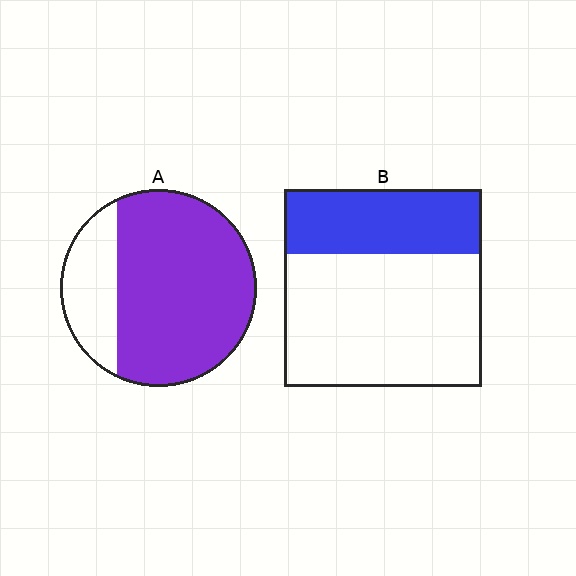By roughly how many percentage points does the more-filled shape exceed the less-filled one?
By roughly 45 percentage points (A over B).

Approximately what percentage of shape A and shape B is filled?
A is approximately 75% and B is approximately 35%.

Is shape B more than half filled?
No.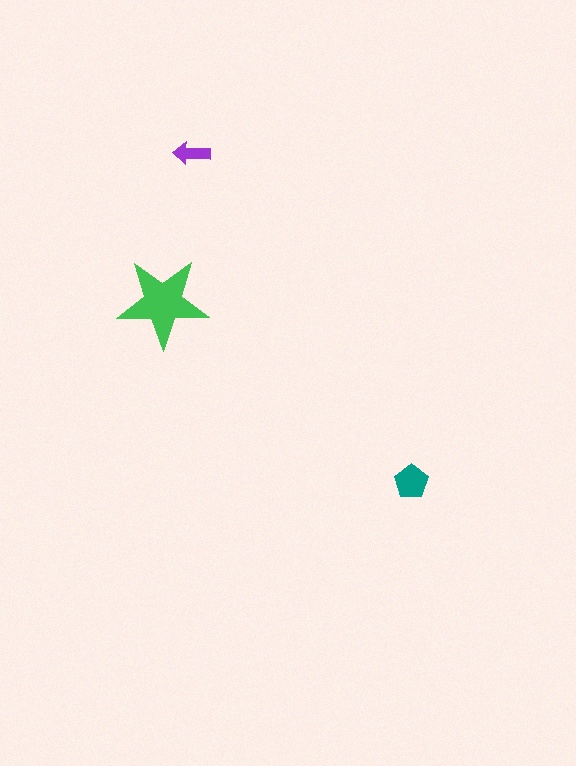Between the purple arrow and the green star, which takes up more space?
The green star.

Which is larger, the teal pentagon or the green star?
The green star.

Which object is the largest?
The green star.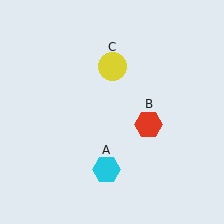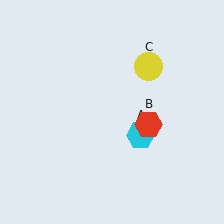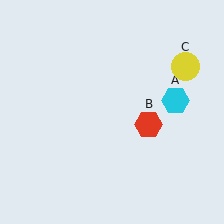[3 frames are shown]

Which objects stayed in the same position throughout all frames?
Red hexagon (object B) remained stationary.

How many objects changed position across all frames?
2 objects changed position: cyan hexagon (object A), yellow circle (object C).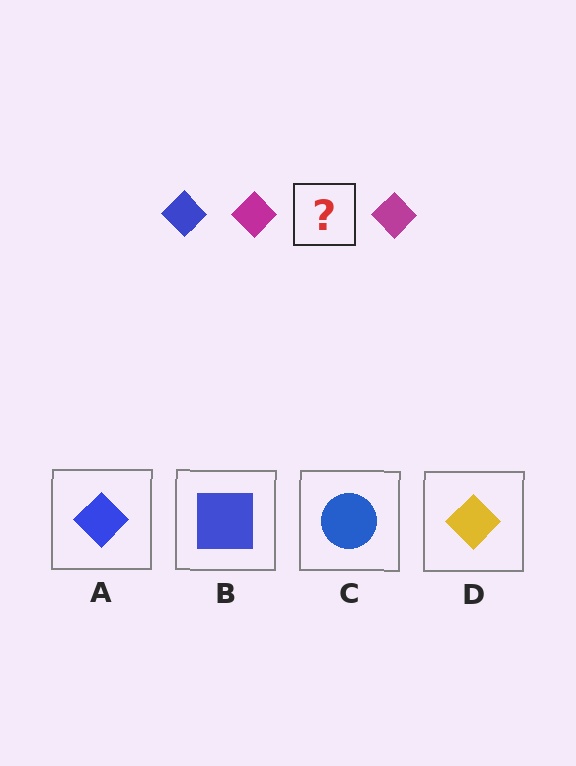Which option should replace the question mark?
Option A.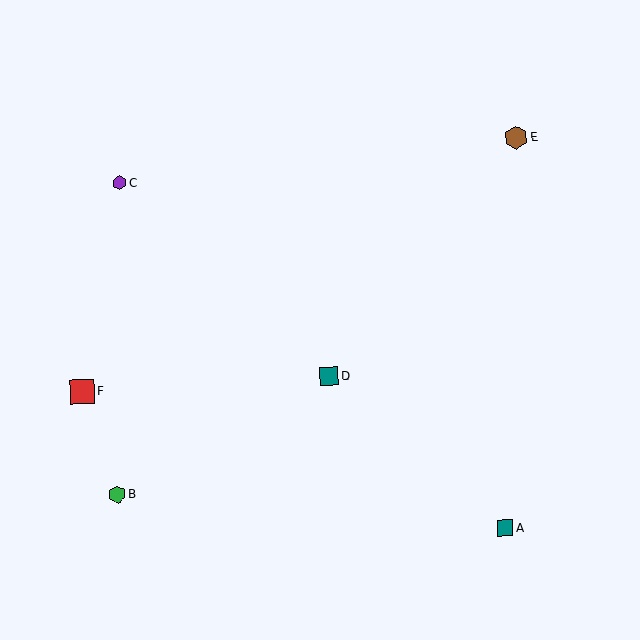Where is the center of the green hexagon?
The center of the green hexagon is at (117, 494).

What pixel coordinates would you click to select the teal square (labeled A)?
Click at (505, 528) to select the teal square A.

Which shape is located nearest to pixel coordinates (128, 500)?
The green hexagon (labeled B) at (117, 494) is nearest to that location.